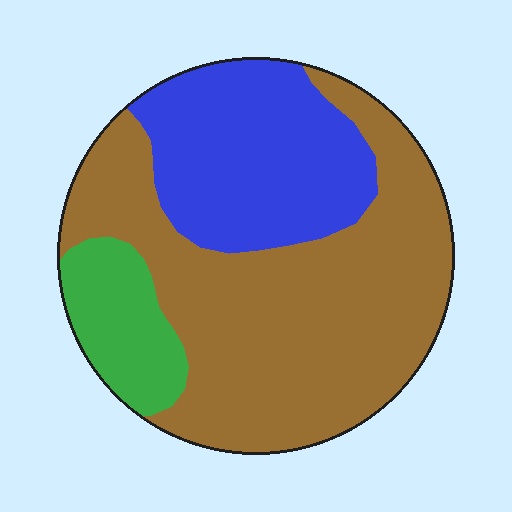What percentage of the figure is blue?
Blue covers roughly 30% of the figure.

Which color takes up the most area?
Brown, at roughly 60%.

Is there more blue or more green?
Blue.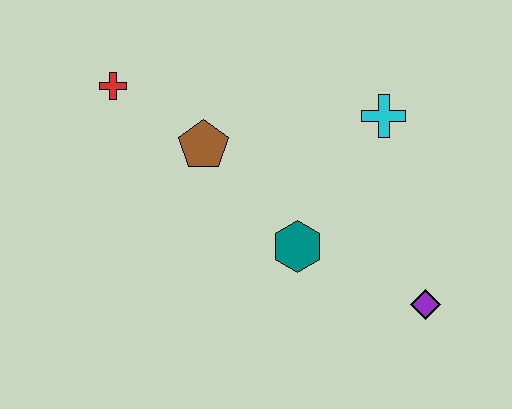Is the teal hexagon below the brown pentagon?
Yes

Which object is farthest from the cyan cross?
The red cross is farthest from the cyan cross.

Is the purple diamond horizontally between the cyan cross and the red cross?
No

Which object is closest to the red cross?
The brown pentagon is closest to the red cross.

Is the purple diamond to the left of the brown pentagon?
No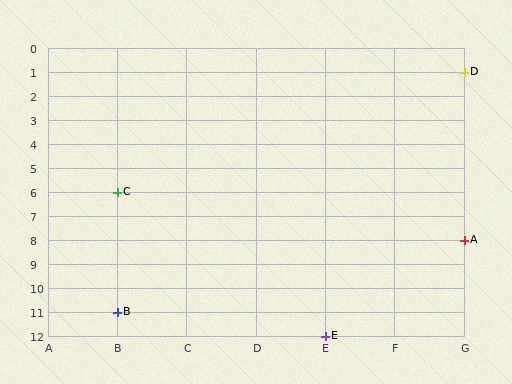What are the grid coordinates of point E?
Point E is at grid coordinates (E, 12).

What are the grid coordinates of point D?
Point D is at grid coordinates (G, 1).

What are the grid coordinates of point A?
Point A is at grid coordinates (G, 8).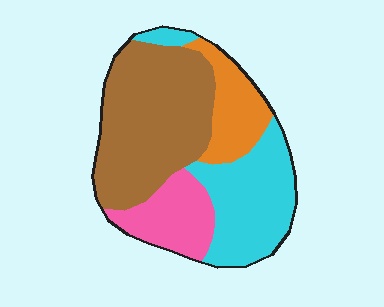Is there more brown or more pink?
Brown.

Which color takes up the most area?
Brown, at roughly 40%.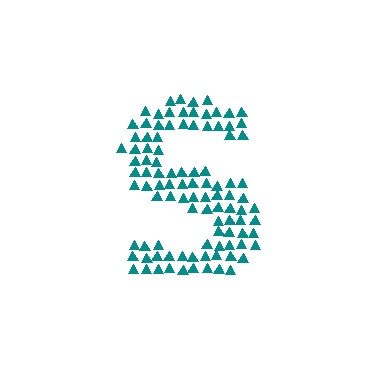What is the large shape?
The large shape is the letter S.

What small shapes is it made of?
It is made of small triangles.